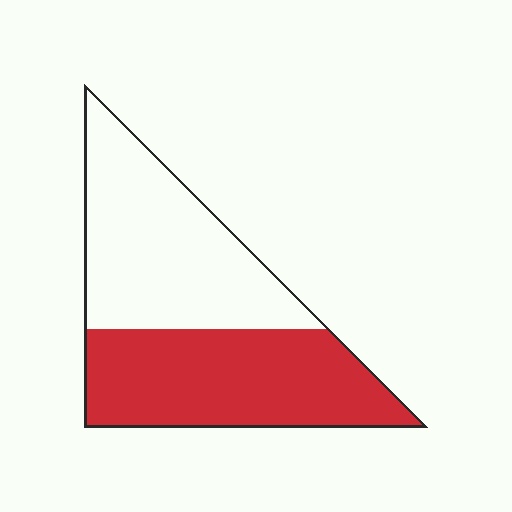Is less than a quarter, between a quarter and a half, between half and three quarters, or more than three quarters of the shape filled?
Between a quarter and a half.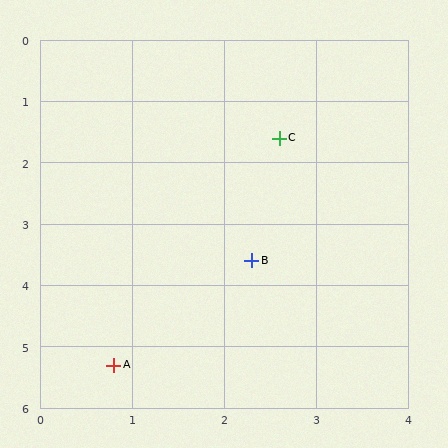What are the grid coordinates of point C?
Point C is at approximately (2.6, 1.6).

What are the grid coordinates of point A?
Point A is at approximately (0.8, 5.3).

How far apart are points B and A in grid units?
Points B and A are about 2.3 grid units apart.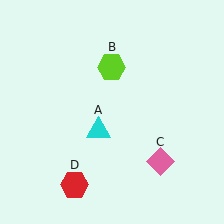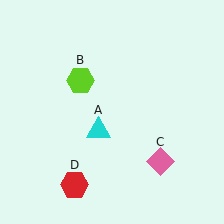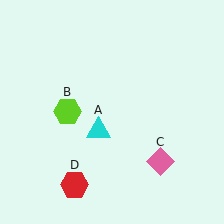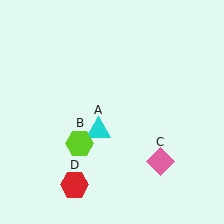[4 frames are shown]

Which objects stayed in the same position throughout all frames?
Cyan triangle (object A) and pink diamond (object C) and red hexagon (object D) remained stationary.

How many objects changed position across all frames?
1 object changed position: lime hexagon (object B).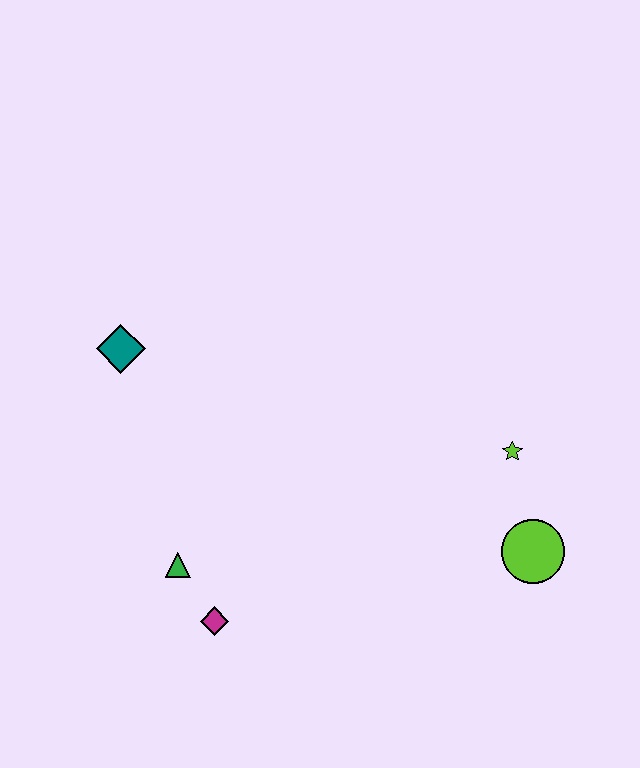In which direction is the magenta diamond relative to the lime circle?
The magenta diamond is to the left of the lime circle.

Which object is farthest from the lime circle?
The teal diamond is farthest from the lime circle.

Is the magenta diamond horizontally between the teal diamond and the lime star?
Yes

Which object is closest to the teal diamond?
The green triangle is closest to the teal diamond.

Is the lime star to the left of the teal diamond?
No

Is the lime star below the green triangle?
No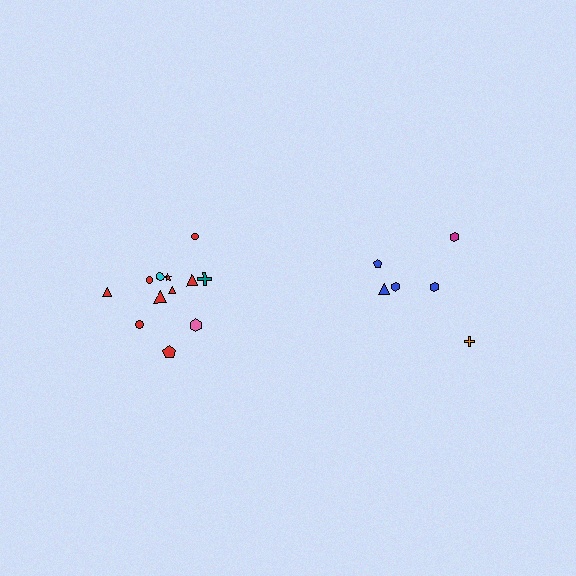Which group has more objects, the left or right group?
The left group.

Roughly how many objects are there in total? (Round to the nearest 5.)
Roughly 20 objects in total.